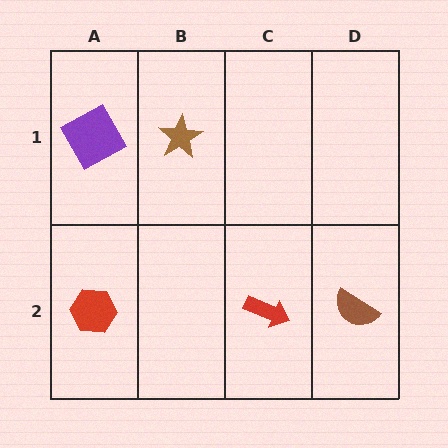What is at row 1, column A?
A purple square.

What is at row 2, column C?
A red arrow.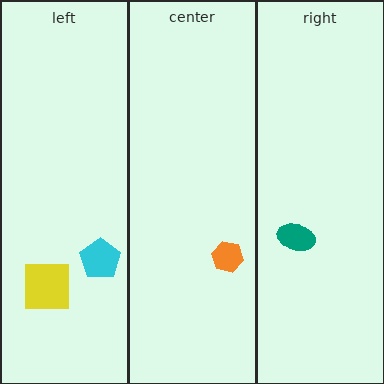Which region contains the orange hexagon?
The center region.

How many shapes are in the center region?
1.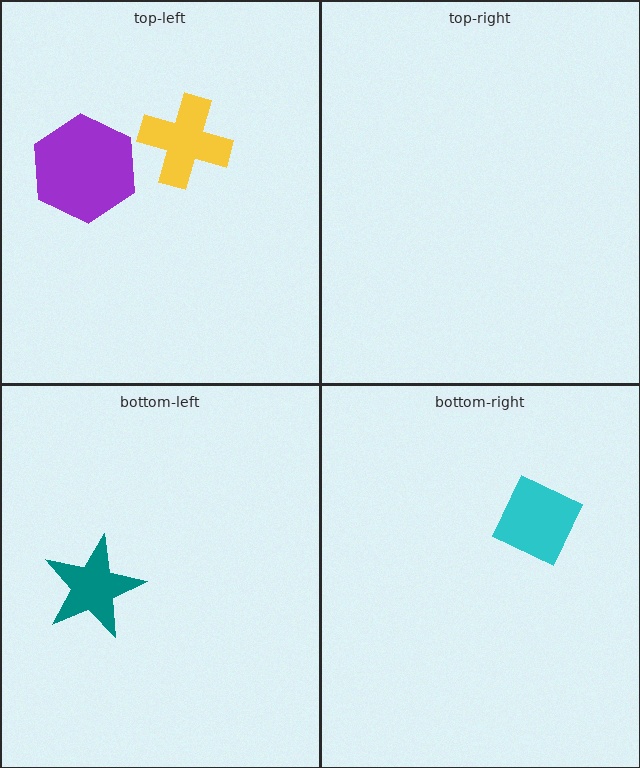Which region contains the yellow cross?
The top-left region.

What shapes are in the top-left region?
The purple hexagon, the yellow cross.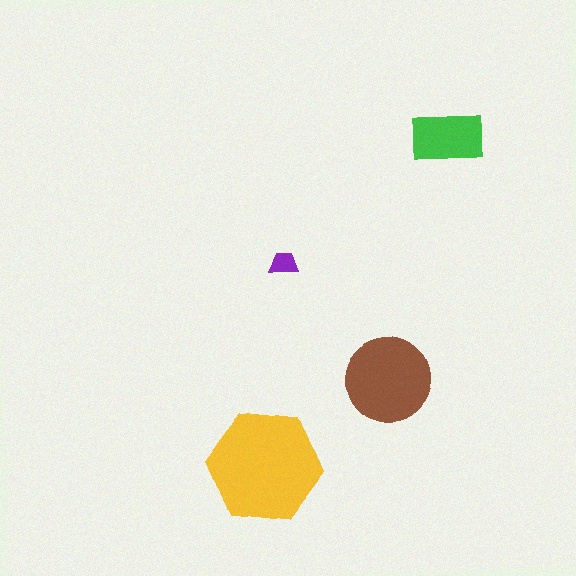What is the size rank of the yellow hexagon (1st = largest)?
1st.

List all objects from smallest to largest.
The purple trapezoid, the green rectangle, the brown circle, the yellow hexagon.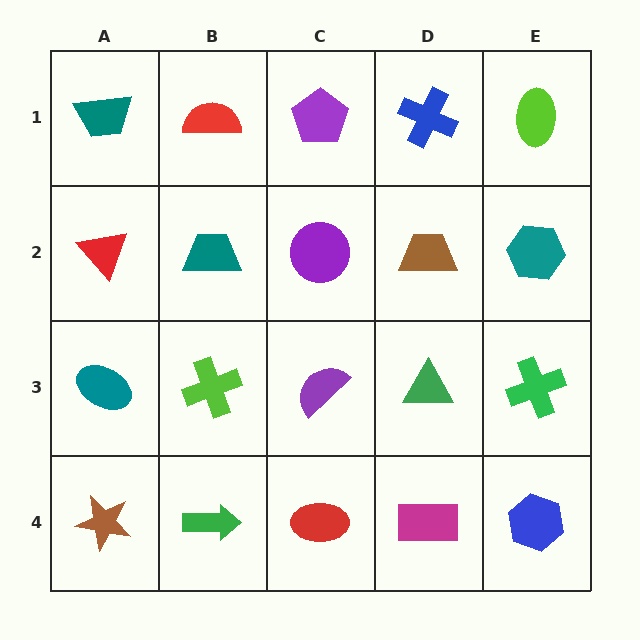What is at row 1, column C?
A purple pentagon.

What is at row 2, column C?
A purple circle.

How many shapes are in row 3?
5 shapes.